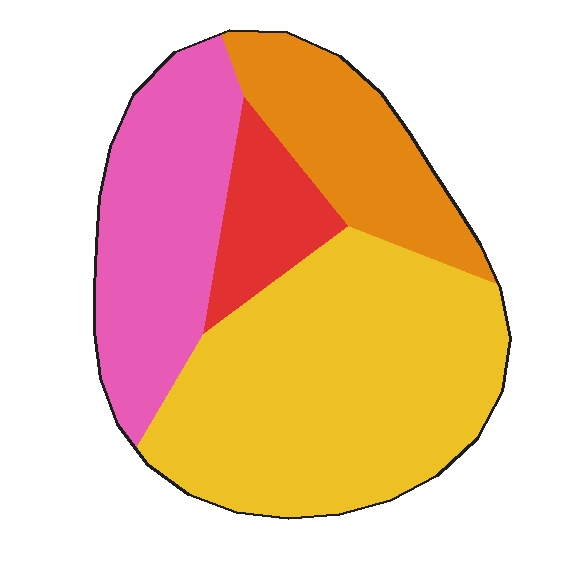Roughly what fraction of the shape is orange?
Orange covers roughly 20% of the shape.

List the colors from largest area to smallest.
From largest to smallest: yellow, pink, orange, red.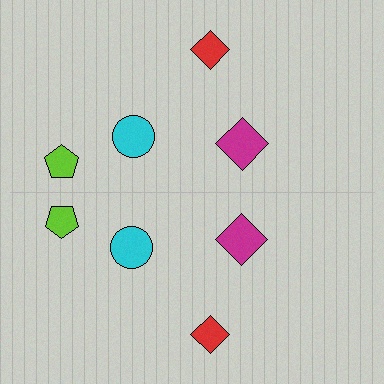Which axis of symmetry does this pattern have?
The pattern has a horizontal axis of symmetry running through the center of the image.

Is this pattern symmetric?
Yes, this pattern has bilateral (reflection) symmetry.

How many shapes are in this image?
There are 8 shapes in this image.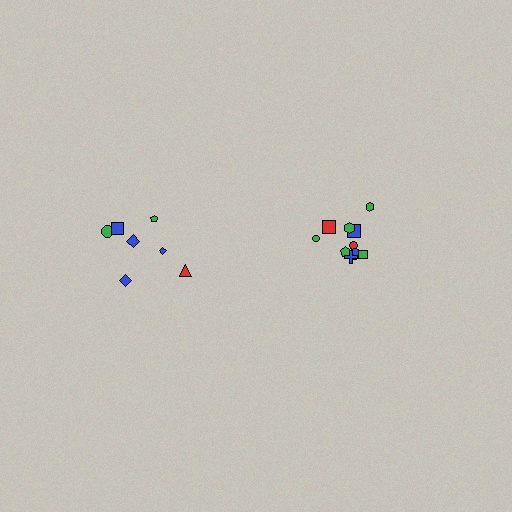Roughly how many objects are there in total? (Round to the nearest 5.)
Roughly 15 objects in total.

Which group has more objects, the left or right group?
The right group.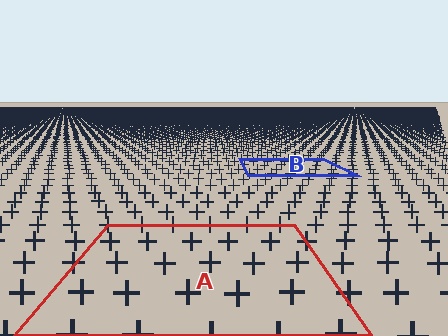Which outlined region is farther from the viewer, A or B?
Region B is farther from the viewer — the texture elements inside it appear smaller and more densely packed.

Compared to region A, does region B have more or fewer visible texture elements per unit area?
Region B has more texture elements per unit area — they are packed more densely because it is farther away.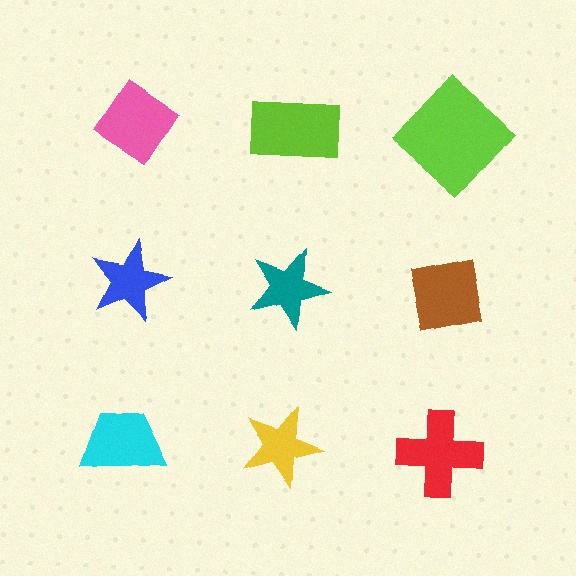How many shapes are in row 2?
3 shapes.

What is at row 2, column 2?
A teal star.